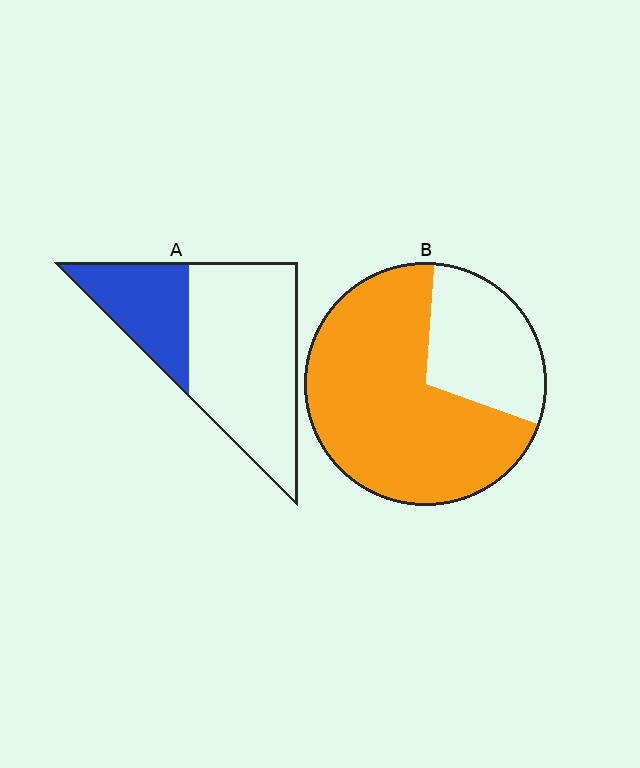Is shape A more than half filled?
No.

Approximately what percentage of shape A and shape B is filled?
A is approximately 30% and B is approximately 70%.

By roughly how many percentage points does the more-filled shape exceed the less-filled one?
By roughly 40 percentage points (B over A).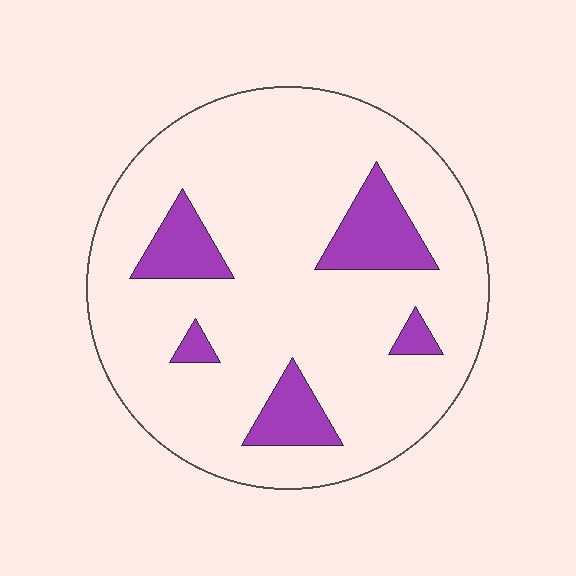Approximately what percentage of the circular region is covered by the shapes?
Approximately 15%.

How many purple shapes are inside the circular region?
5.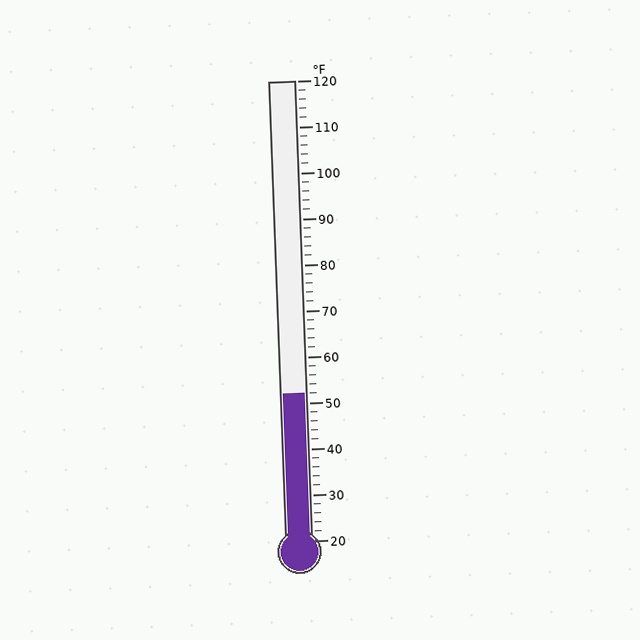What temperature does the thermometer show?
The thermometer shows approximately 52°F.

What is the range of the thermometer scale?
The thermometer scale ranges from 20°F to 120°F.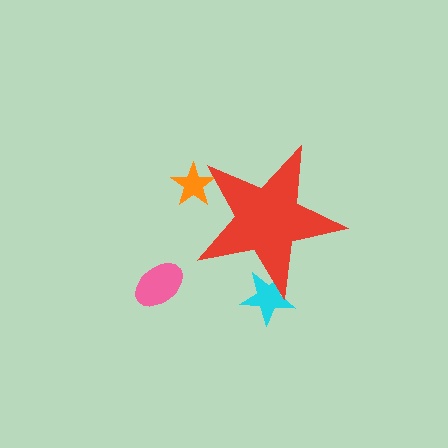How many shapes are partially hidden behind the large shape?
2 shapes are partially hidden.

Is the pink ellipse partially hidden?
No, the pink ellipse is fully visible.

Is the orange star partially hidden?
Yes, the orange star is partially hidden behind the red star.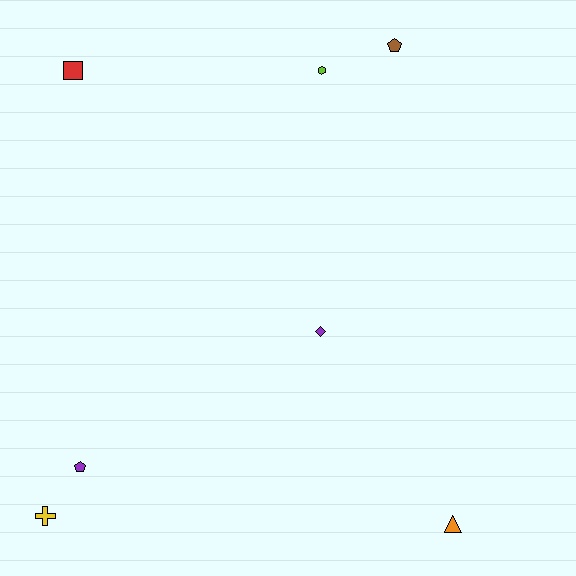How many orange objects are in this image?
There is 1 orange object.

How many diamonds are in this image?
There is 1 diamond.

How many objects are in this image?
There are 7 objects.